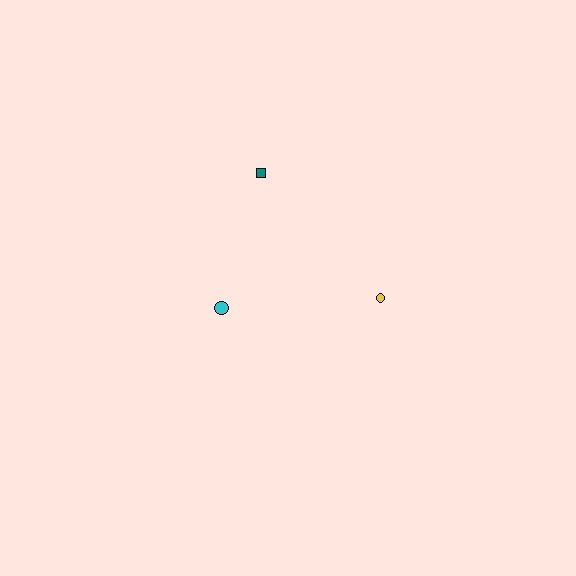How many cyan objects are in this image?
There is 1 cyan object.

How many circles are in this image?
There are 2 circles.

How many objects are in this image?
There are 3 objects.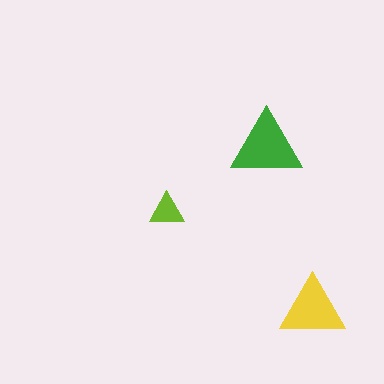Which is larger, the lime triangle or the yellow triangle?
The yellow one.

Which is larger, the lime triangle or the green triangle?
The green one.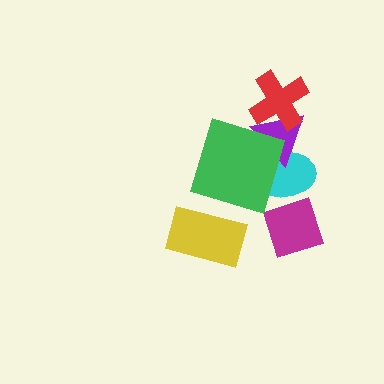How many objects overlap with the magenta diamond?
1 object overlaps with the magenta diamond.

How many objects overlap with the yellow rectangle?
0 objects overlap with the yellow rectangle.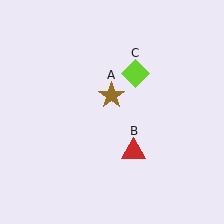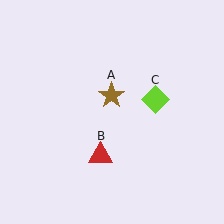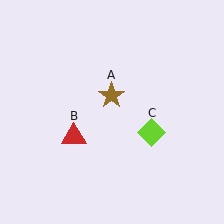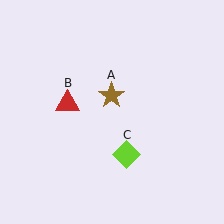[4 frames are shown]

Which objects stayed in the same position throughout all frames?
Brown star (object A) remained stationary.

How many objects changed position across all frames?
2 objects changed position: red triangle (object B), lime diamond (object C).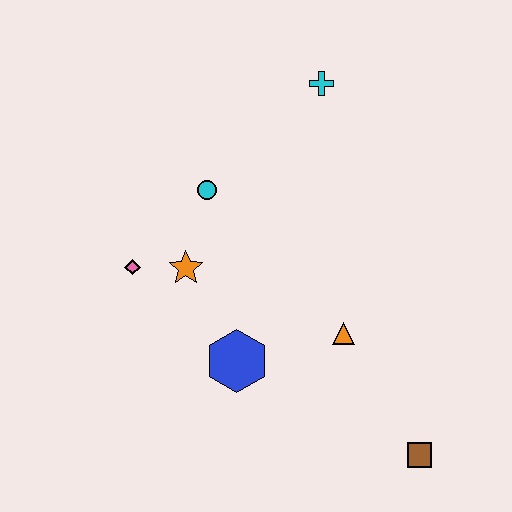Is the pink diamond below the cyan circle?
Yes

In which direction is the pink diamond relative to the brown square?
The pink diamond is to the left of the brown square.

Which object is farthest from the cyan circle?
The brown square is farthest from the cyan circle.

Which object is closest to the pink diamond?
The orange star is closest to the pink diamond.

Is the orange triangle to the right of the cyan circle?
Yes